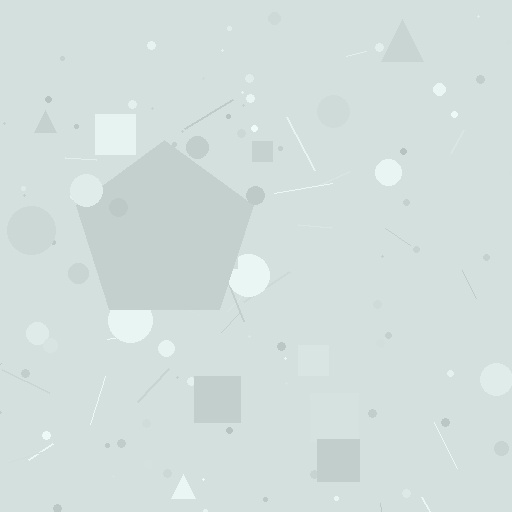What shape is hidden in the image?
A pentagon is hidden in the image.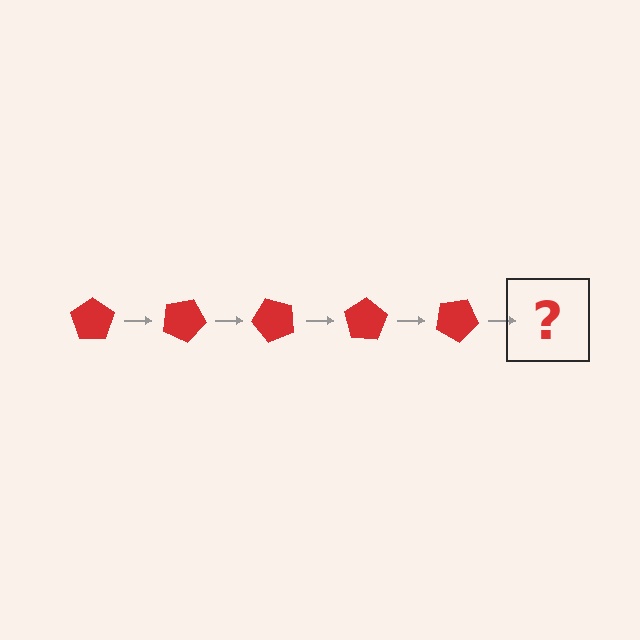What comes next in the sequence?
The next element should be a red pentagon rotated 125 degrees.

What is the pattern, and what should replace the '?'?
The pattern is that the pentagon rotates 25 degrees each step. The '?' should be a red pentagon rotated 125 degrees.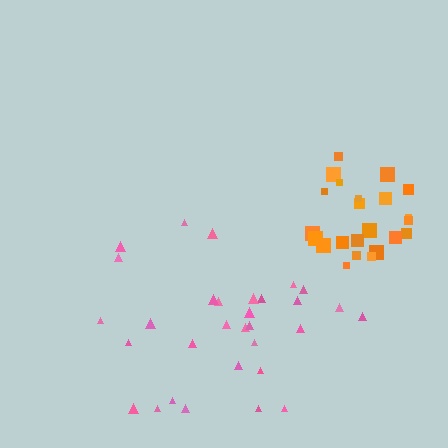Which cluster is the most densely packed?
Orange.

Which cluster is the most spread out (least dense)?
Pink.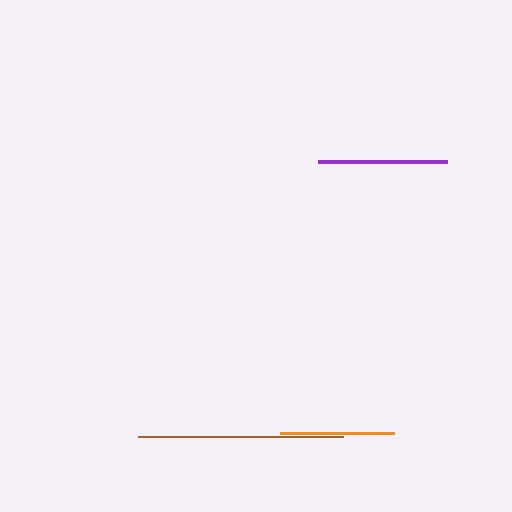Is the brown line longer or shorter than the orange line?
The brown line is longer than the orange line.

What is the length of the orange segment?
The orange segment is approximately 115 pixels long.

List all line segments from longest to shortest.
From longest to shortest: brown, purple, orange.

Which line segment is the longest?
The brown line is the longest at approximately 205 pixels.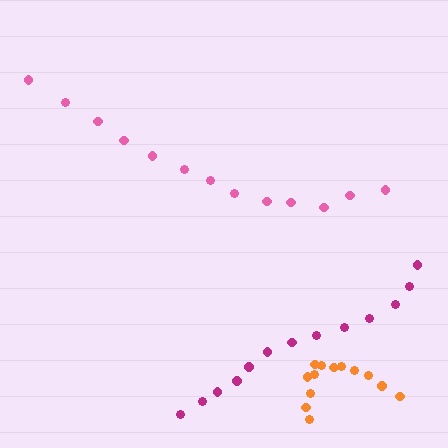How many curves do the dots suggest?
There are 3 distinct paths.